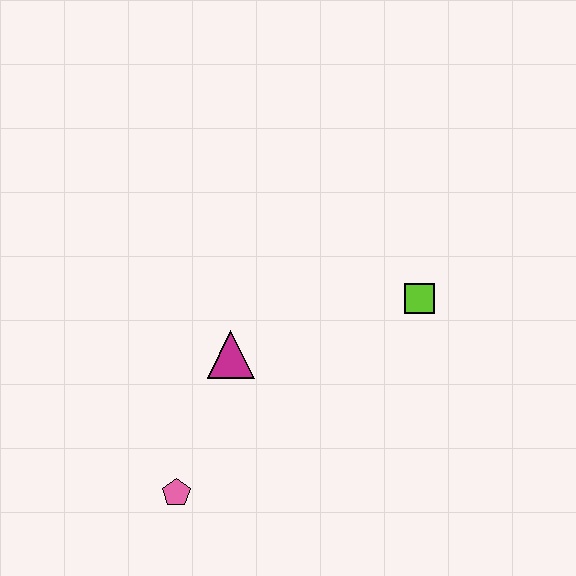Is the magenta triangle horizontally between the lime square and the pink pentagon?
Yes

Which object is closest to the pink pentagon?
The magenta triangle is closest to the pink pentagon.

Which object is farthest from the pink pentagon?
The lime square is farthest from the pink pentagon.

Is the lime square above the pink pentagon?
Yes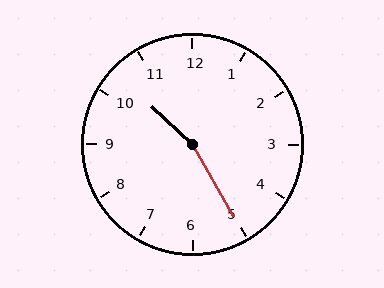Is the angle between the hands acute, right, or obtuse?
It is obtuse.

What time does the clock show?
10:25.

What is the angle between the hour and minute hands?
Approximately 162 degrees.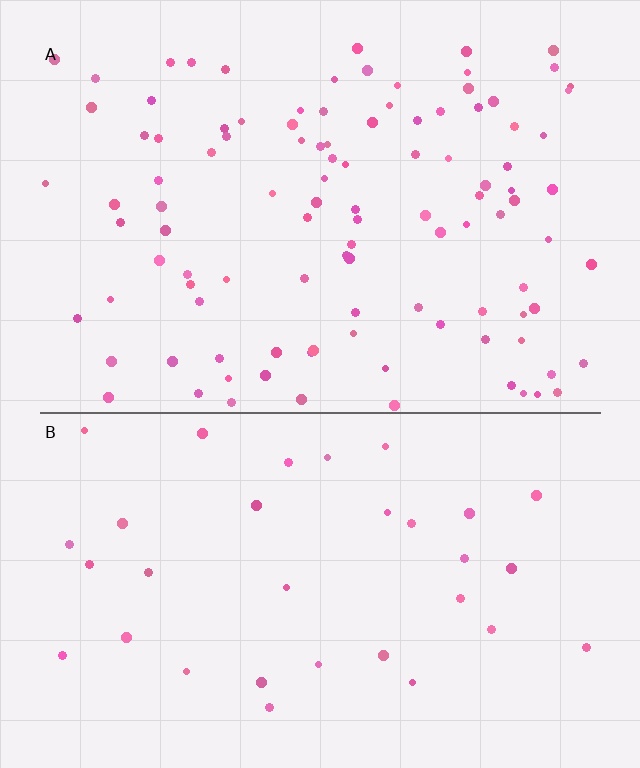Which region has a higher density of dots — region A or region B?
A (the top).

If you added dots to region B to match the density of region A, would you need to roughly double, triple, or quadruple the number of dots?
Approximately triple.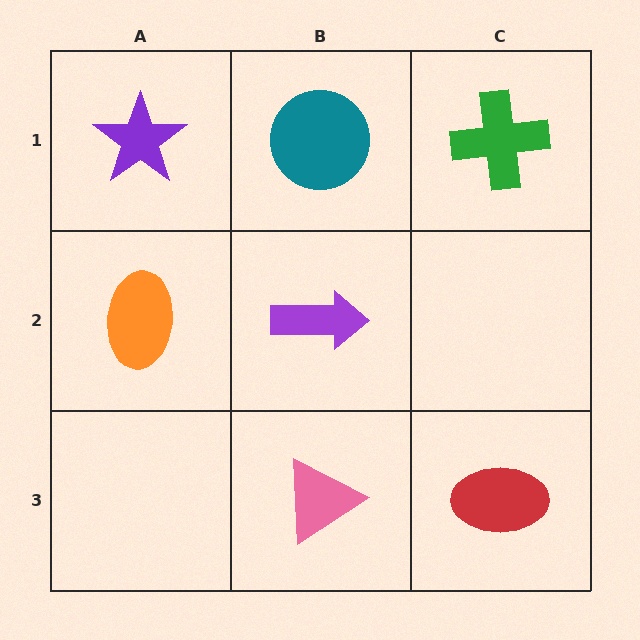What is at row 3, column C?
A red ellipse.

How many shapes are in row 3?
2 shapes.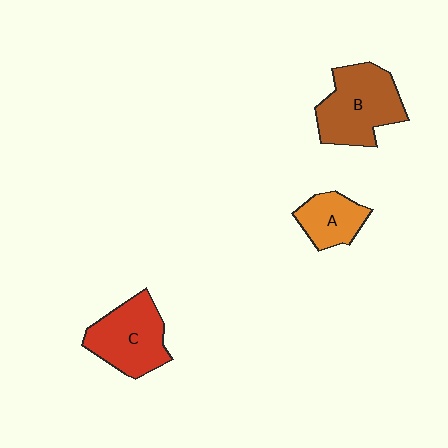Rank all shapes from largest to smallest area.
From largest to smallest: B (brown), C (red), A (orange).